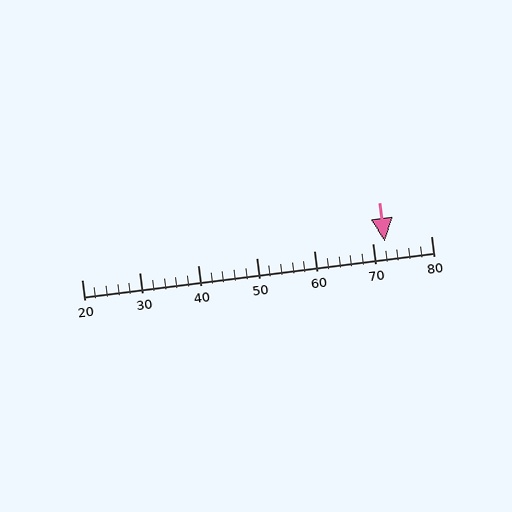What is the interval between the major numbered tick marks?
The major tick marks are spaced 10 units apart.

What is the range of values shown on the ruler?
The ruler shows values from 20 to 80.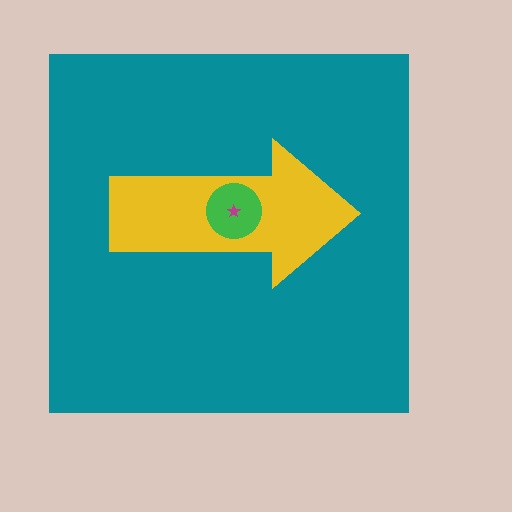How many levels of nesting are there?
4.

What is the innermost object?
The magenta star.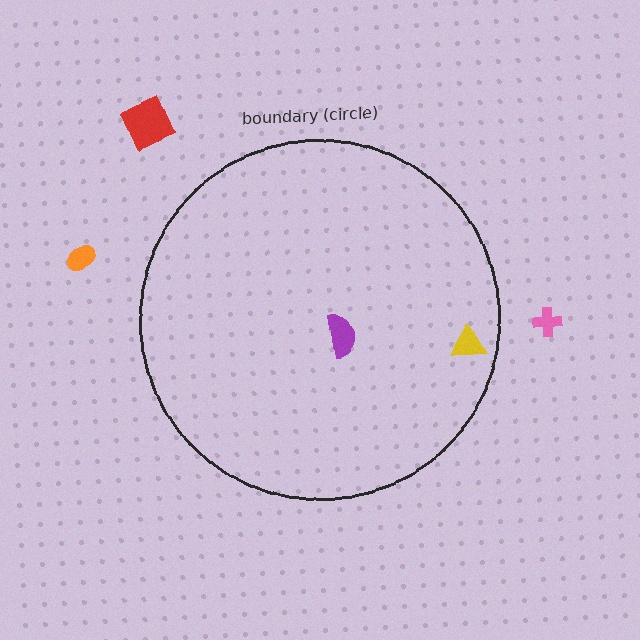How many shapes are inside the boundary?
2 inside, 3 outside.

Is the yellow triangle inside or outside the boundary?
Inside.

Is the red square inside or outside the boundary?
Outside.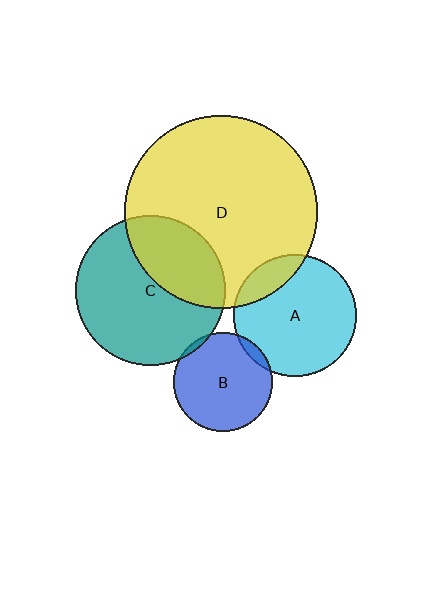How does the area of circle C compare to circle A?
Approximately 1.5 times.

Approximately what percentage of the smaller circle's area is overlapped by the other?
Approximately 5%.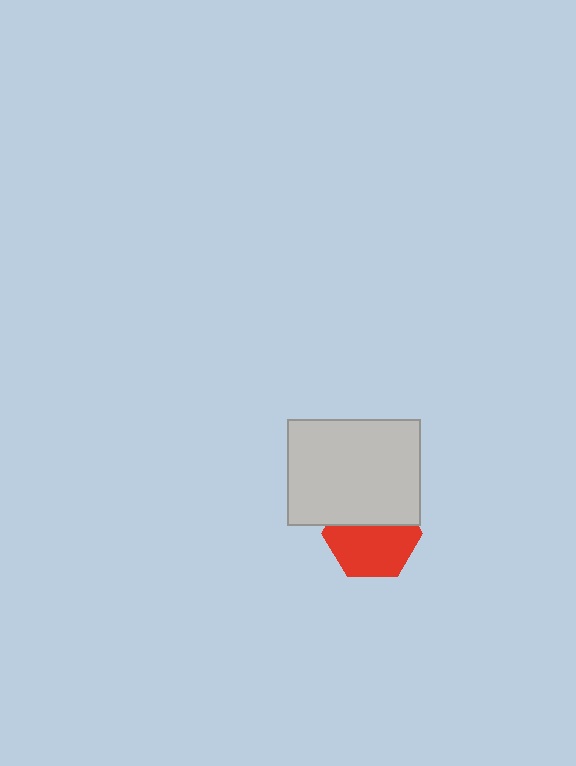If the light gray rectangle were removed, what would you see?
You would see the complete red hexagon.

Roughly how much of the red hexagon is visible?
About half of it is visible (roughly 61%).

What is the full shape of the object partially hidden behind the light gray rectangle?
The partially hidden object is a red hexagon.